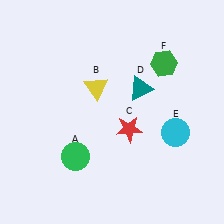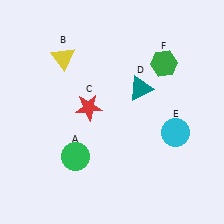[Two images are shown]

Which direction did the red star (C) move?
The red star (C) moved left.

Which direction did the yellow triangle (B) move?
The yellow triangle (B) moved left.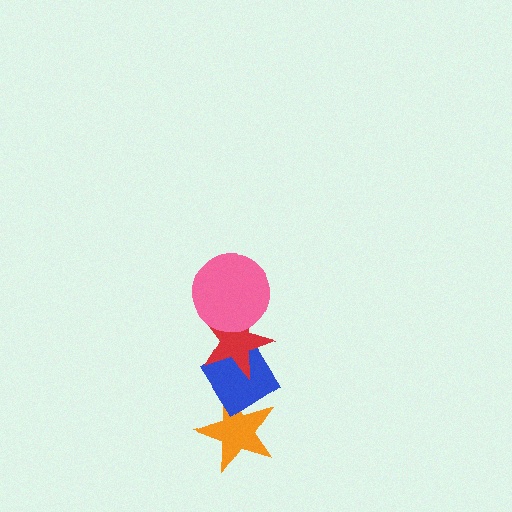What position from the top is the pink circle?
The pink circle is 1st from the top.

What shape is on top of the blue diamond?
The red star is on top of the blue diamond.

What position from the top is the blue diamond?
The blue diamond is 3rd from the top.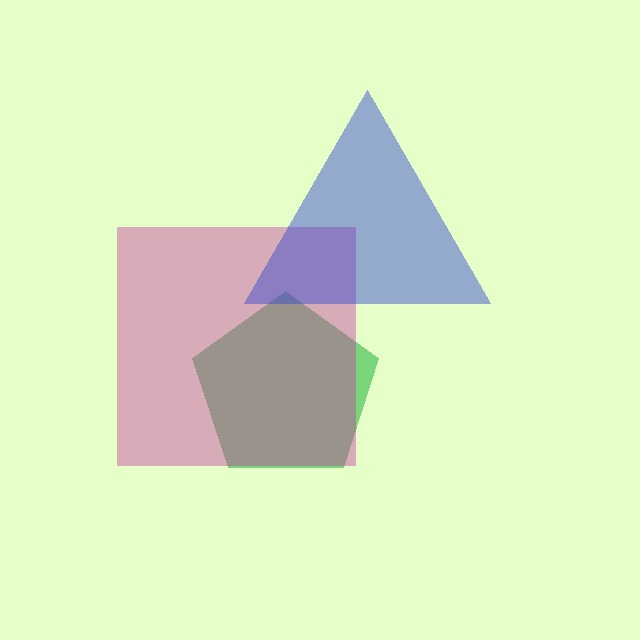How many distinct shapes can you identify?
There are 3 distinct shapes: a green pentagon, a magenta square, a blue triangle.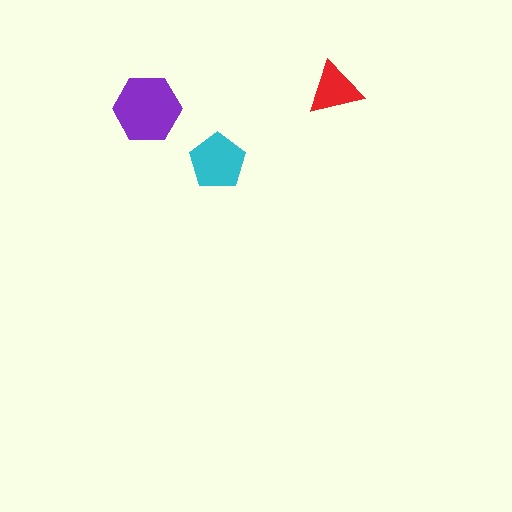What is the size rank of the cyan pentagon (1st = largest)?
2nd.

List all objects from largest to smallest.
The purple hexagon, the cyan pentagon, the red triangle.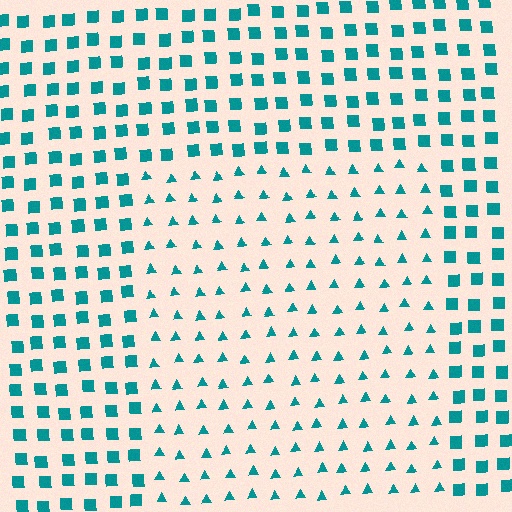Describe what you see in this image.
The image is filled with small teal elements arranged in a uniform grid. A rectangle-shaped region contains triangles, while the surrounding area contains squares. The boundary is defined purely by the change in element shape.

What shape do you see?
I see a rectangle.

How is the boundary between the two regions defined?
The boundary is defined by a change in element shape: triangles inside vs. squares outside. All elements share the same color and spacing.